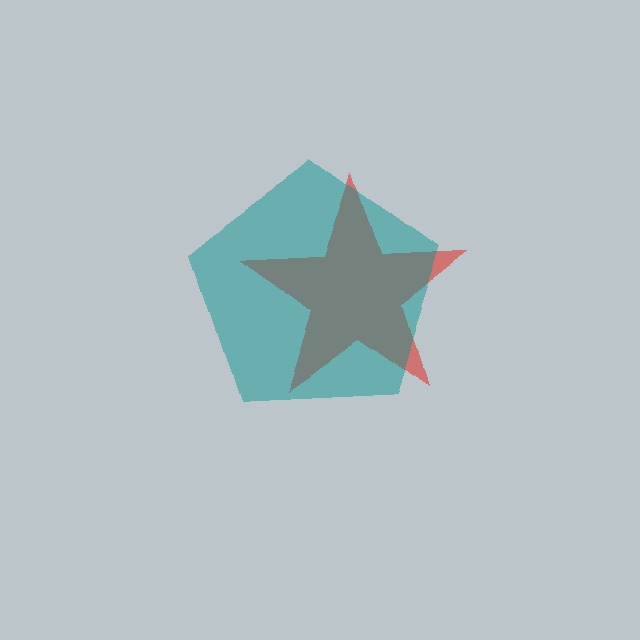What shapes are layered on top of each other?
The layered shapes are: a red star, a teal pentagon.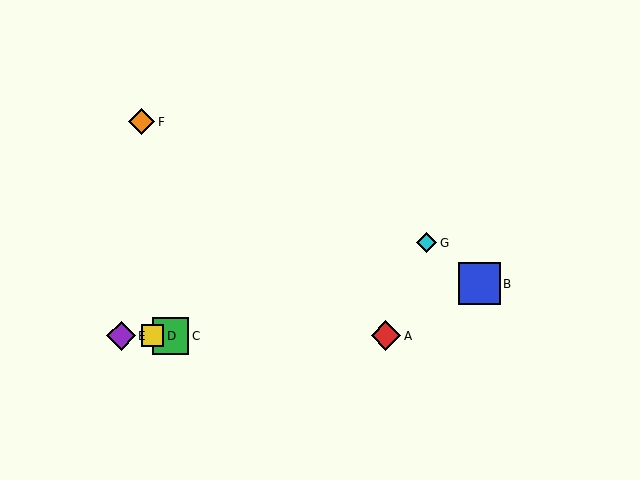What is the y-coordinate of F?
Object F is at y≈122.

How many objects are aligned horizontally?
4 objects (A, C, D, E) are aligned horizontally.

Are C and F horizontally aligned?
No, C is at y≈336 and F is at y≈122.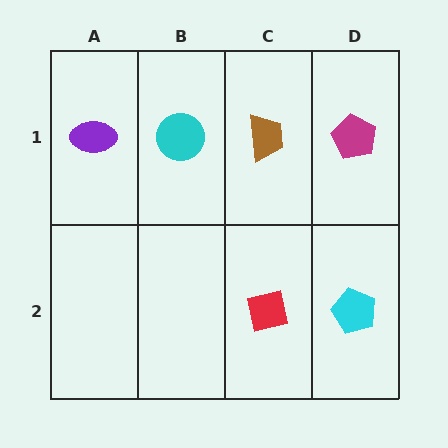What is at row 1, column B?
A cyan circle.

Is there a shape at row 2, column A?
No, that cell is empty.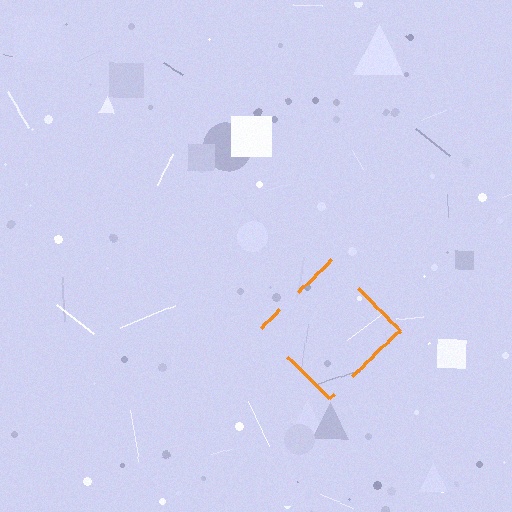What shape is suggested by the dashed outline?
The dashed outline suggests a diamond.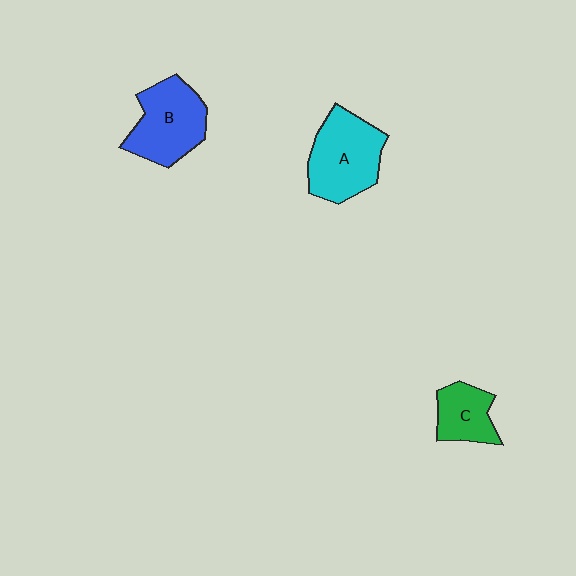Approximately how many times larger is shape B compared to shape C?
Approximately 1.6 times.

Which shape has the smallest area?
Shape C (green).